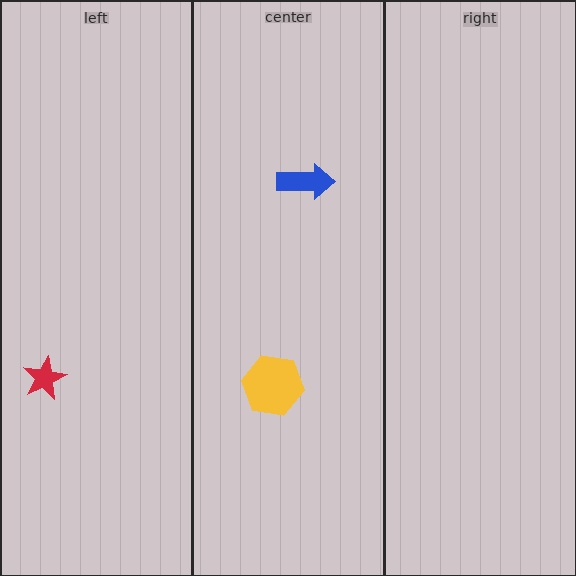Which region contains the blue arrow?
The center region.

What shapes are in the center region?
The blue arrow, the yellow hexagon.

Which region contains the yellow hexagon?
The center region.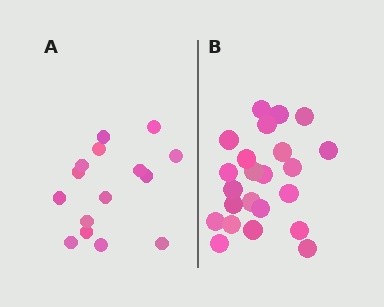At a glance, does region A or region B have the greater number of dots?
Region B (the right region) has more dots.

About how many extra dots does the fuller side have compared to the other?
Region B has roughly 8 or so more dots than region A.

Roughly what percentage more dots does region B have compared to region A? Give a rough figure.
About 55% more.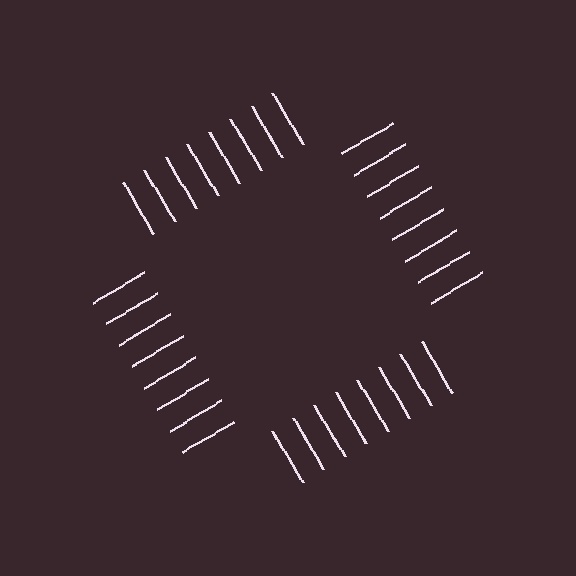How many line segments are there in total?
32 — 8 along each of the 4 edges.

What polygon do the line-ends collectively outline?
An illusory square — the line segments terminate on its edges but no continuous stroke is drawn.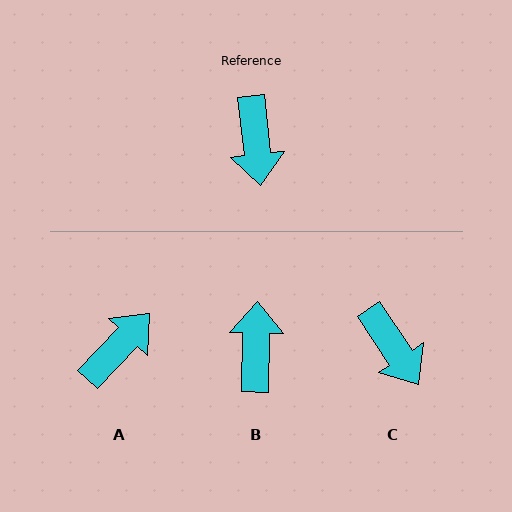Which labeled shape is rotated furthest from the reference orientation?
B, about 172 degrees away.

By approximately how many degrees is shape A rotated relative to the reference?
Approximately 131 degrees counter-clockwise.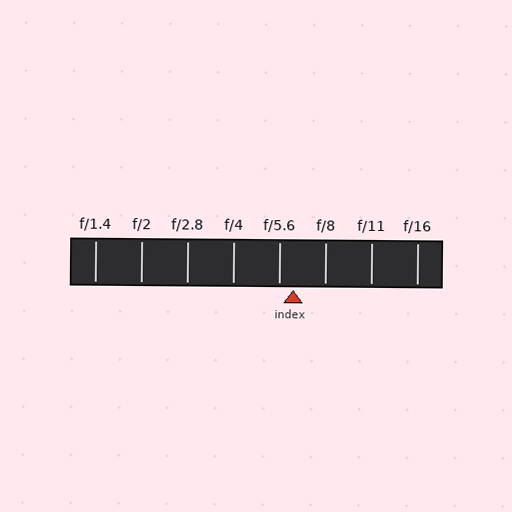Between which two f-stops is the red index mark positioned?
The index mark is between f/5.6 and f/8.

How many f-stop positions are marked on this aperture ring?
There are 8 f-stop positions marked.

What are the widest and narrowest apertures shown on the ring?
The widest aperture shown is f/1.4 and the narrowest is f/16.